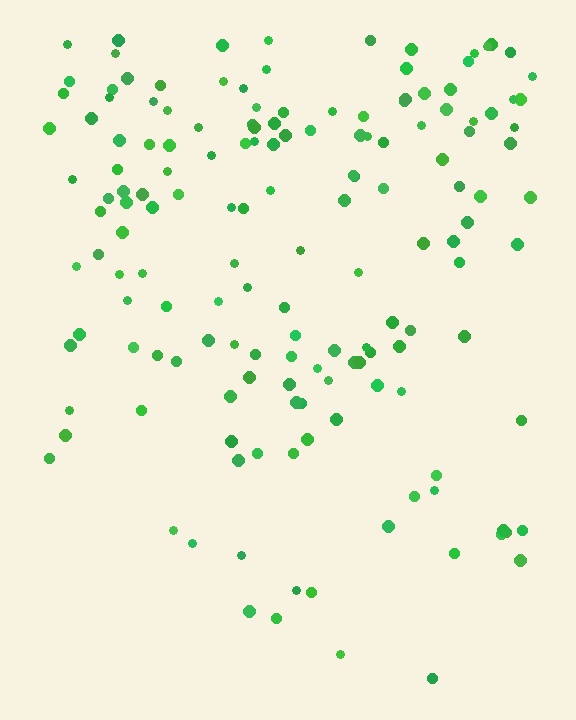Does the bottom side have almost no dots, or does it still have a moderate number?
Still a moderate number, just noticeably fewer than the top.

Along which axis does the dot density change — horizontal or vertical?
Vertical.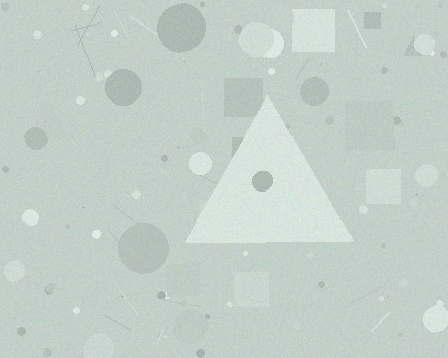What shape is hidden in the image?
A triangle is hidden in the image.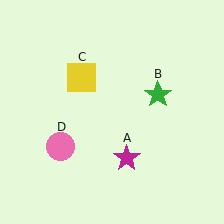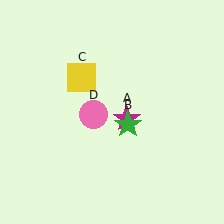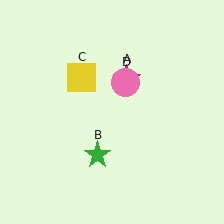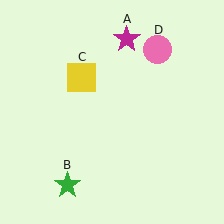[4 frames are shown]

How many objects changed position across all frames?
3 objects changed position: magenta star (object A), green star (object B), pink circle (object D).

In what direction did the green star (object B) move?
The green star (object B) moved down and to the left.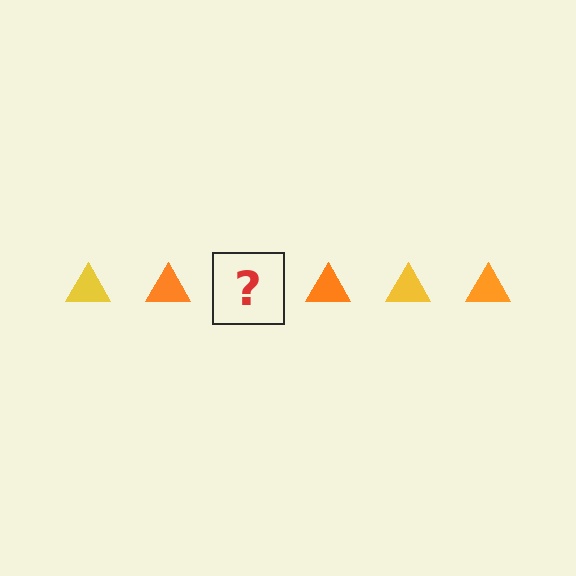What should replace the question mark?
The question mark should be replaced with a yellow triangle.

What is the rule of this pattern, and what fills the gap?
The rule is that the pattern cycles through yellow, orange triangles. The gap should be filled with a yellow triangle.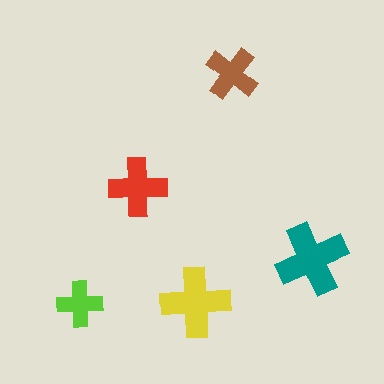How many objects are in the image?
There are 5 objects in the image.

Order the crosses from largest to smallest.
the teal one, the yellow one, the red one, the brown one, the lime one.